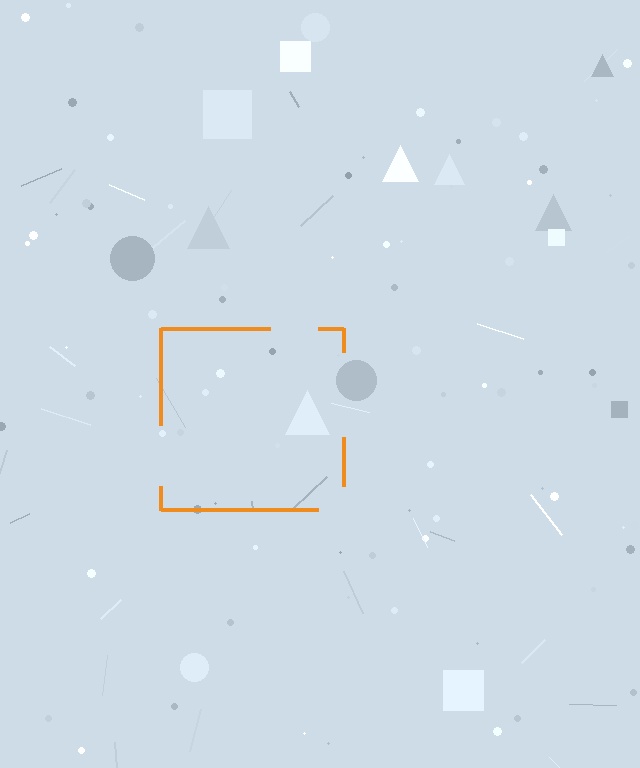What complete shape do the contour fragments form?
The contour fragments form a square.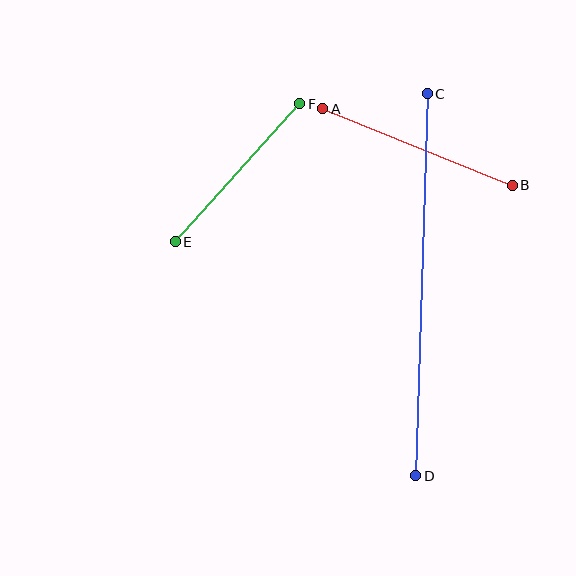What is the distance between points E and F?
The distance is approximately 186 pixels.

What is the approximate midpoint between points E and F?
The midpoint is at approximately (237, 173) pixels.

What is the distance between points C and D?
The distance is approximately 382 pixels.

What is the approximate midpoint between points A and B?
The midpoint is at approximately (418, 147) pixels.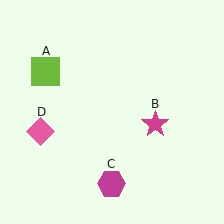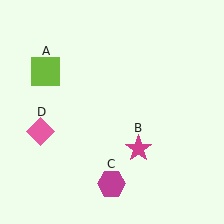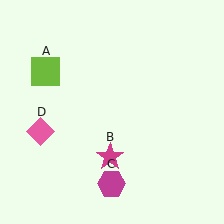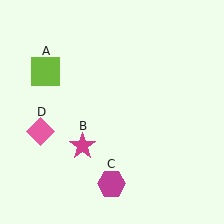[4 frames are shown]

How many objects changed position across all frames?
1 object changed position: magenta star (object B).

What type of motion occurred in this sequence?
The magenta star (object B) rotated clockwise around the center of the scene.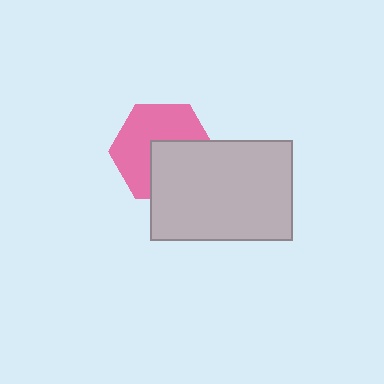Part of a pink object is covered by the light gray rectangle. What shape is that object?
It is a hexagon.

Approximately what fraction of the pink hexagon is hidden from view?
Roughly 43% of the pink hexagon is hidden behind the light gray rectangle.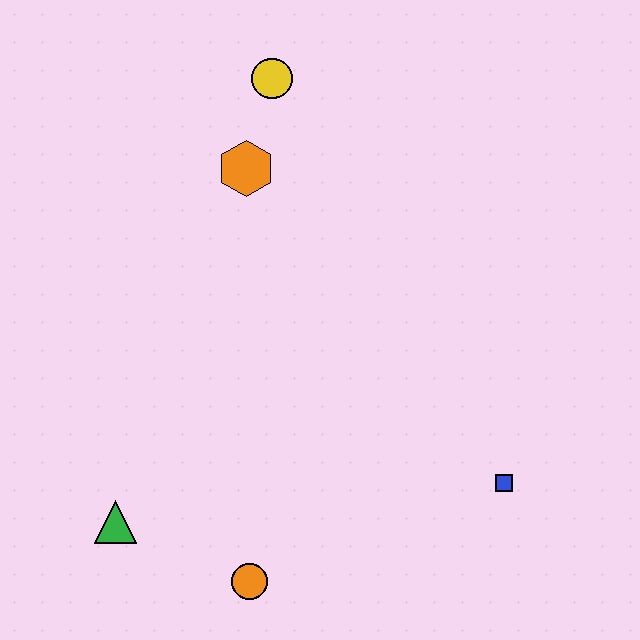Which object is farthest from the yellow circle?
The orange circle is farthest from the yellow circle.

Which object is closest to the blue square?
The orange circle is closest to the blue square.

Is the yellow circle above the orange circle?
Yes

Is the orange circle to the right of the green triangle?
Yes